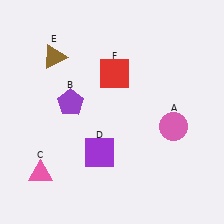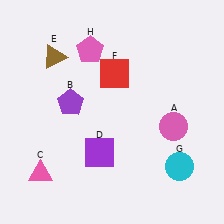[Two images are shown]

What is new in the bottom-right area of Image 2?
A cyan circle (G) was added in the bottom-right area of Image 2.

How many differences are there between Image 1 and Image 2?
There are 2 differences between the two images.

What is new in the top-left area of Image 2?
A pink pentagon (H) was added in the top-left area of Image 2.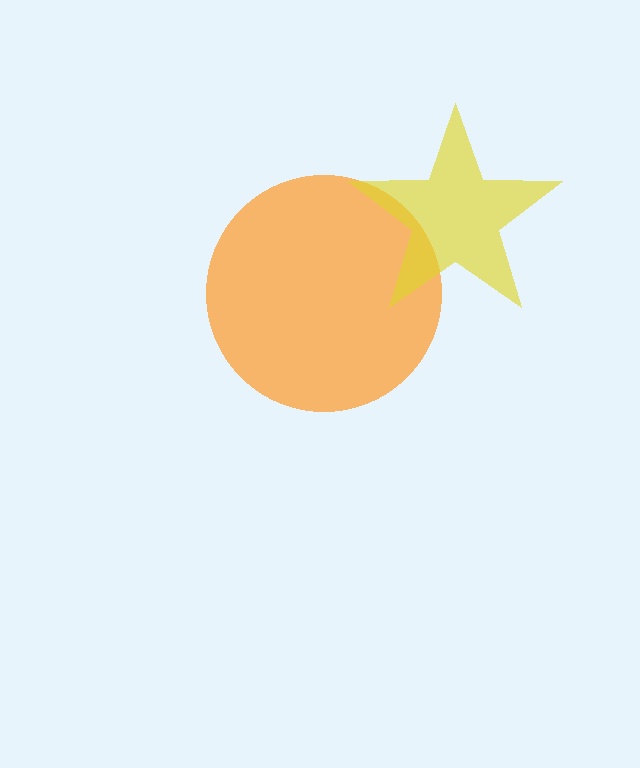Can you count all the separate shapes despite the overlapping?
Yes, there are 2 separate shapes.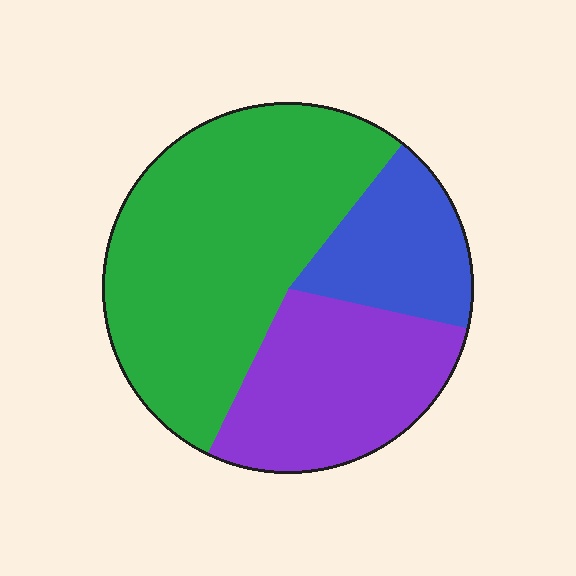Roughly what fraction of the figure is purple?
Purple takes up about one quarter (1/4) of the figure.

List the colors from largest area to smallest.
From largest to smallest: green, purple, blue.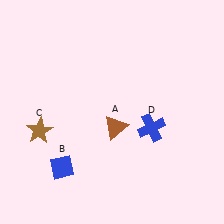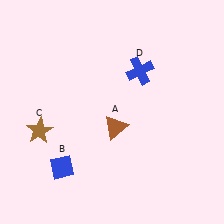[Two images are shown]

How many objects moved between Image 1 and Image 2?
1 object moved between the two images.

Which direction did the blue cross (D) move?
The blue cross (D) moved up.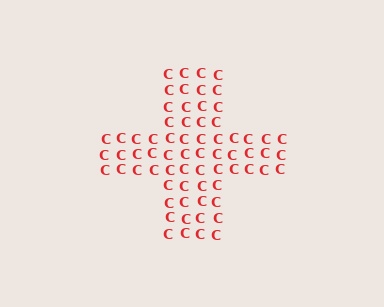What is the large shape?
The large shape is a cross.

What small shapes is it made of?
It is made of small letter C's.